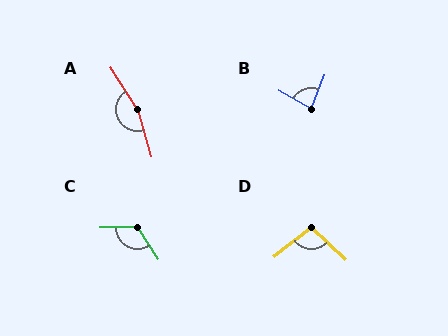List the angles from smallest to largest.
B (82°), D (98°), C (123°), A (163°).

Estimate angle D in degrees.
Approximately 98 degrees.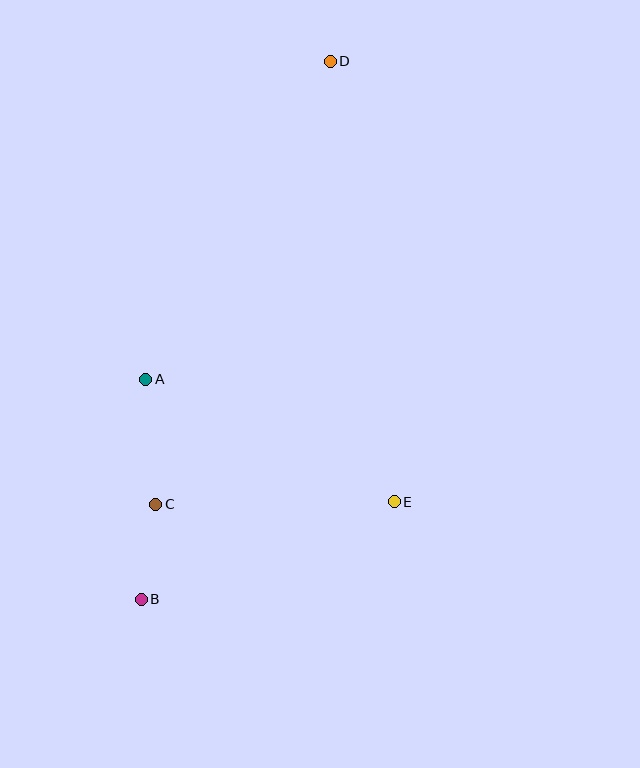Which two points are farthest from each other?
Points B and D are farthest from each other.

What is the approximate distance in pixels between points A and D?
The distance between A and D is approximately 368 pixels.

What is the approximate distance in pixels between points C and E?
The distance between C and E is approximately 238 pixels.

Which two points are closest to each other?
Points B and C are closest to each other.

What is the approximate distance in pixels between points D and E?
The distance between D and E is approximately 445 pixels.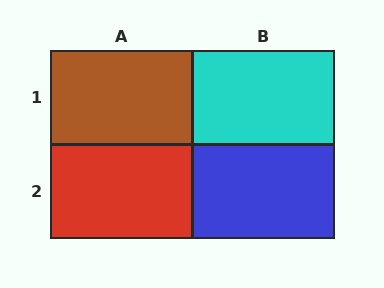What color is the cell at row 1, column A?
Brown.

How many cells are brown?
1 cell is brown.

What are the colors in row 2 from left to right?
Red, blue.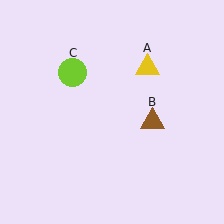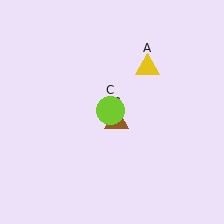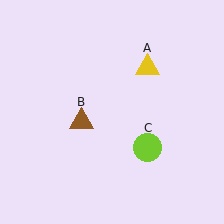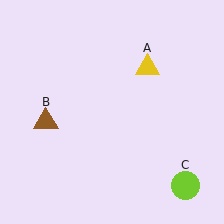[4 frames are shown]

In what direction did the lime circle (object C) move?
The lime circle (object C) moved down and to the right.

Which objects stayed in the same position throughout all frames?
Yellow triangle (object A) remained stationary.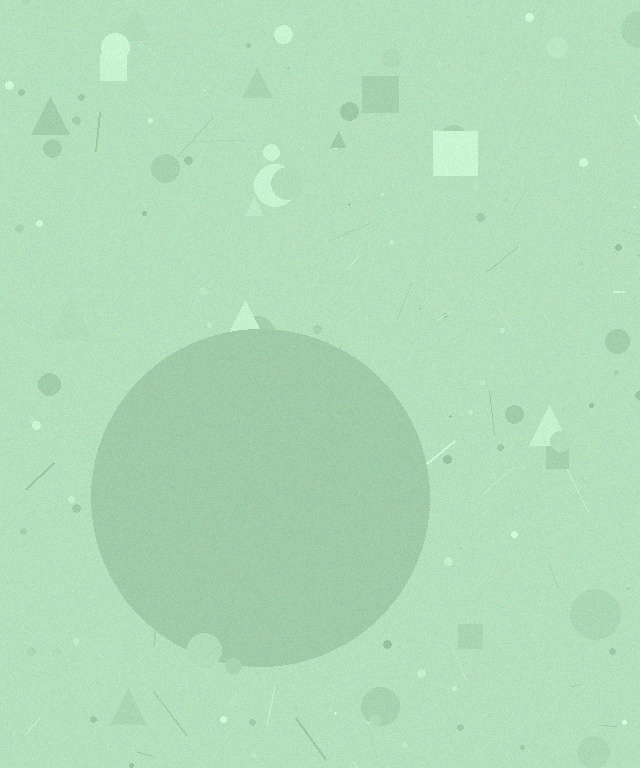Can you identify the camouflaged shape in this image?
The camouflaged shape is a circle.